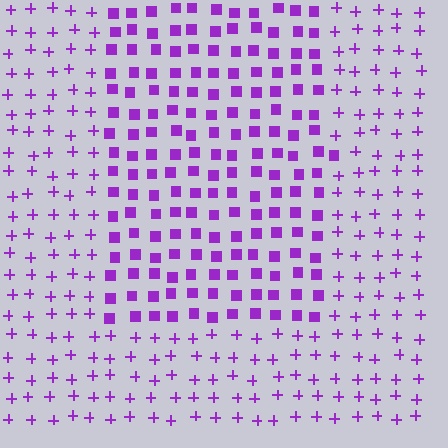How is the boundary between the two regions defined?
The boundary is defined by a change in element shape: squares inside vs. plus signs outside. All elements share the same color and spacing.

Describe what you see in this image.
The image is filled with small purple elements arranged in a uniform grid. A rectangle-shaped region contains squares, while the surrounding area contains plus signs. The boundary is defined purely by the change in element shape.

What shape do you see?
I see a rectangle.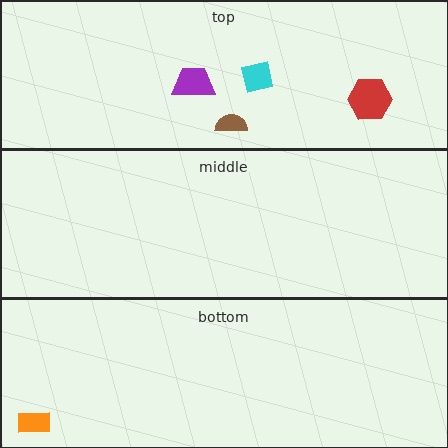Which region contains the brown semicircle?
The top region.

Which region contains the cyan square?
The top region.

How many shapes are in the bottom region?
1.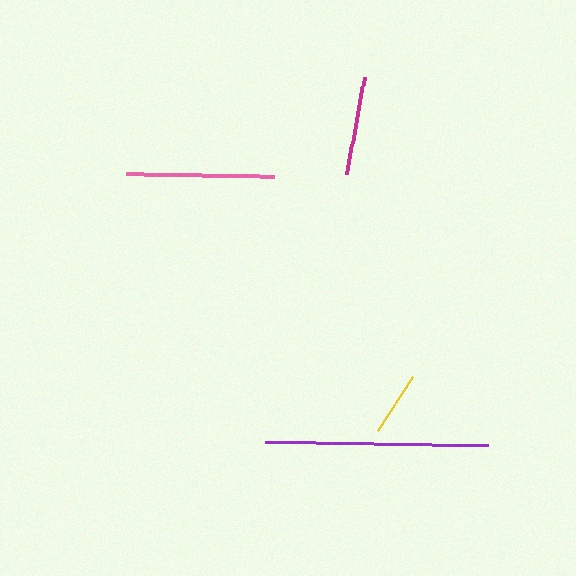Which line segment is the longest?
The purple line is the longest at approximately 222 pixels.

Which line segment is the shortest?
The yellow line is the shortest at approximately 64 pixels.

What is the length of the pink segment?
The pink segment is approximately 147 pixels long.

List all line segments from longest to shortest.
From longest to shortest: purple, pink, magenta, yellow.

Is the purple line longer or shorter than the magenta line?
The purple line is longer than the magenta line.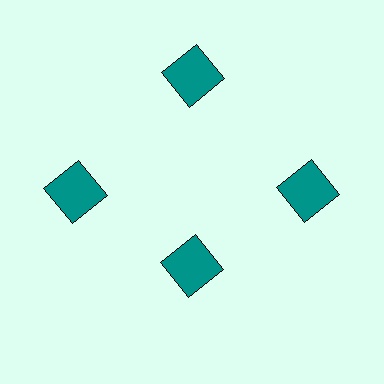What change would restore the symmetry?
The symmetry would be restored by moving it outward, back onto the ring so that all 4 squares sit at equal angles and equal distance from the center.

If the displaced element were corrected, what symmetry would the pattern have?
It would have 4-fold rotational symmetry — the pattern would map onto itself every 90 degrees.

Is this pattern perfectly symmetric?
No. The 4 teal squares are arranged in a ring, but one element near the 6 o'clock position is pulled inward toward the center, breaking the 4-fold rotational symmetry.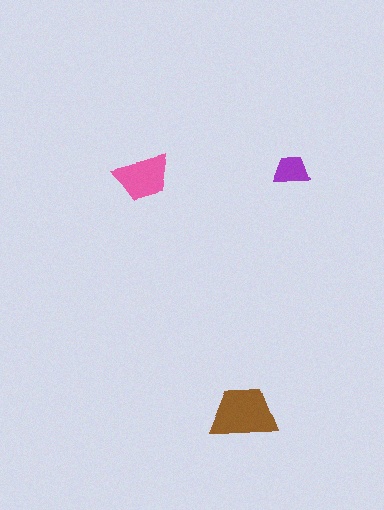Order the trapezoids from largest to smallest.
the brown one, the pink one, the purple one.